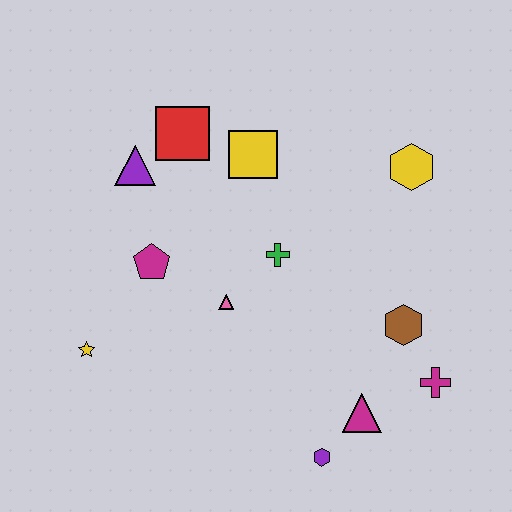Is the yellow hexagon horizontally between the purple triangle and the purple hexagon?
No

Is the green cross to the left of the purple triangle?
No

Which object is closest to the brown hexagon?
The magenta cross is closest to the brown hexagon.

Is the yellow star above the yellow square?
No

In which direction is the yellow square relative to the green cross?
The yellow square is above the green cross.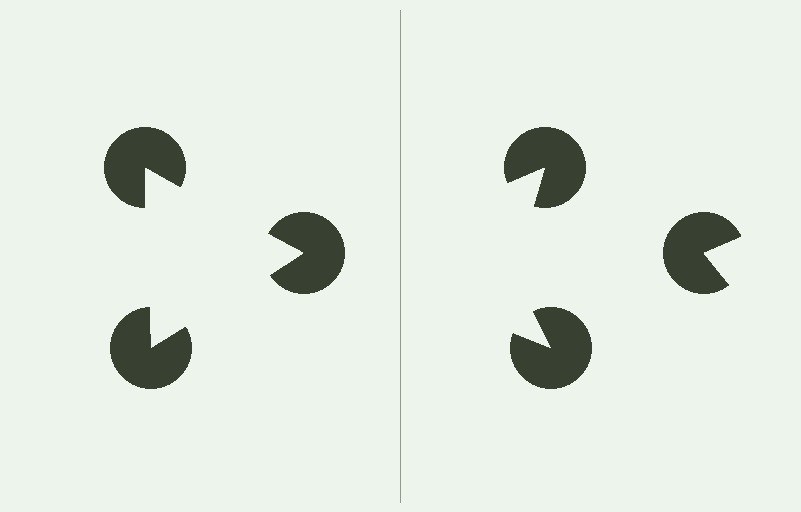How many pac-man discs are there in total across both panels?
6 — 3 on each side.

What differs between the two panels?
The pac-man discs are positioned identically on both sides; only the wedge orientations differ. On the left they align to a triangle; on the right they are misaligned.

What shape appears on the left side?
An illusory triangle.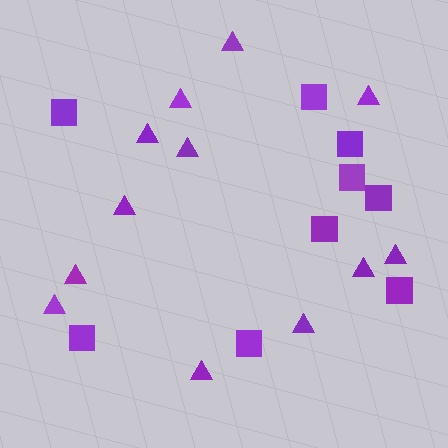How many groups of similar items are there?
There are 2 groups: one group of squares (9) and one group of triangles (12).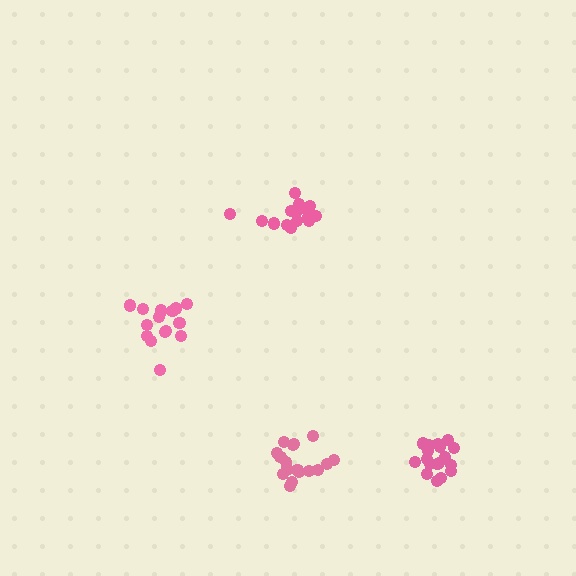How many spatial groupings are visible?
There are 4 spatial groupings.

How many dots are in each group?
Group 1: 16 dots, Group 2: 15 dots, Group 3: 18 dots, Group 4: 19 dots (68 total).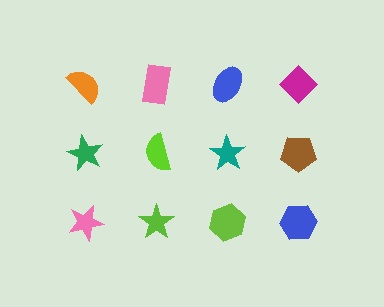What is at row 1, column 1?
An orange semicircle.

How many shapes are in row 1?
4 shapes.